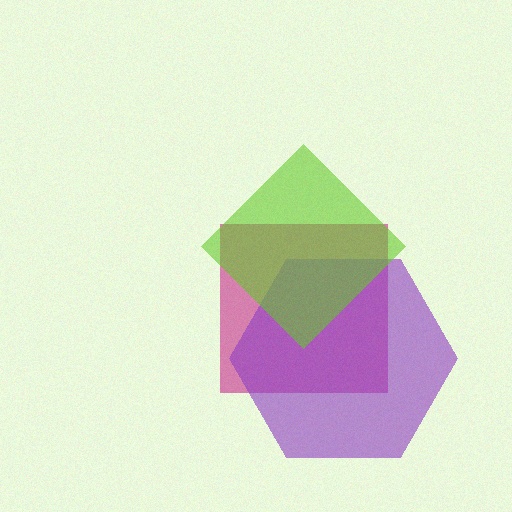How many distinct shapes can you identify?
There are 3 distinct shapes: a magenta square, a purple hexagon, a lime diamond.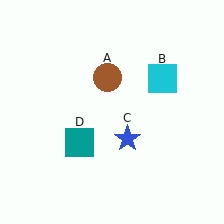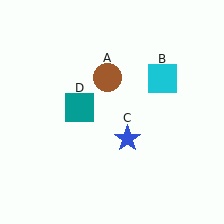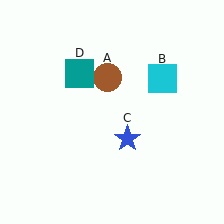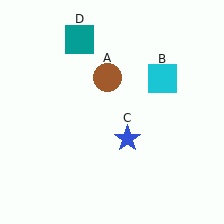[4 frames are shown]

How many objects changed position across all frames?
1 object changed position: teal square (object D).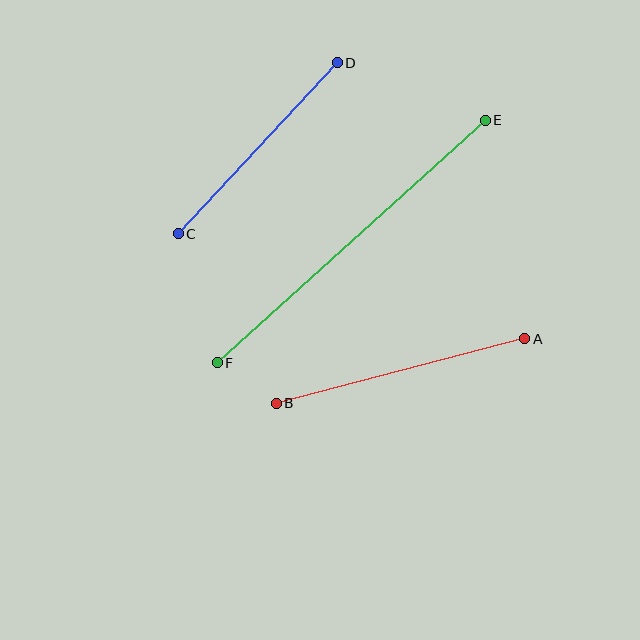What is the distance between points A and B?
The distance is approximately 256 pixels.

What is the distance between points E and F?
The distance is approximately 362 pixels.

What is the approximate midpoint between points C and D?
The midpoint is at approximately (258, 148) pixels.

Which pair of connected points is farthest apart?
Points E and F are farthest apart.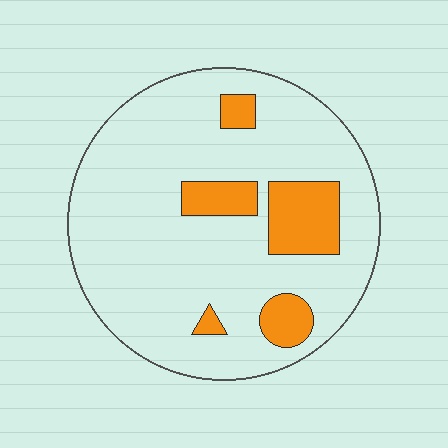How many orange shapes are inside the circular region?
5.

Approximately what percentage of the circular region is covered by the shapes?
Approximately 15%.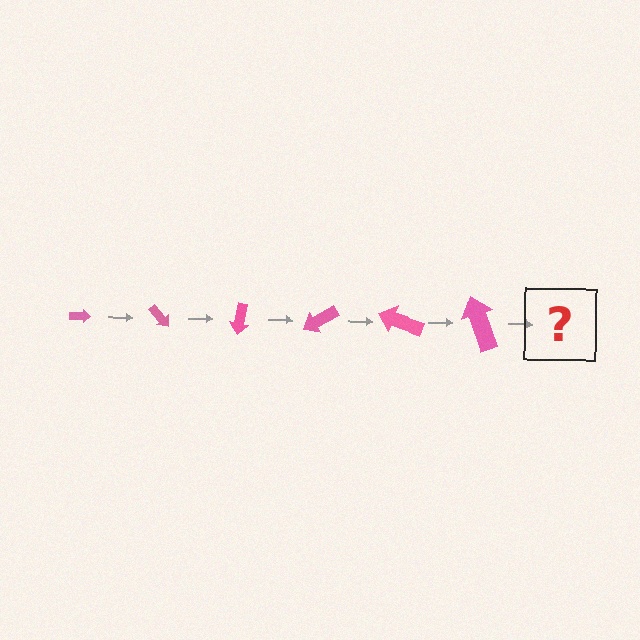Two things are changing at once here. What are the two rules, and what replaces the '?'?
The two rules are that the arrow grows larger each step and it rotates 50 degrees each step. The '?' should be an arrow, larger than the previous one and rotated 300 degrees from the start.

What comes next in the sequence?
The next element should be an arrow, larger than the previous one and rotated 300 degrees from the start.